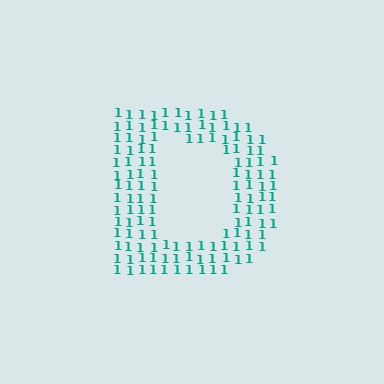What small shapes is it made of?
It is made of small digit 1's.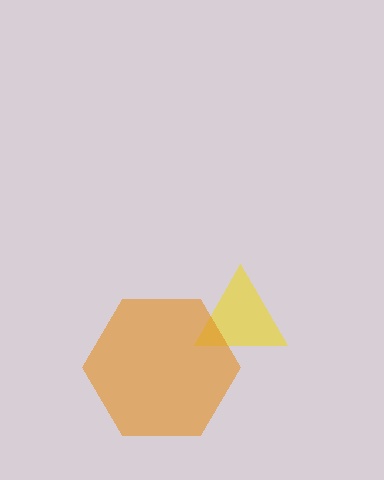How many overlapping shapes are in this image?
There are 2 overlapping shapes in the image.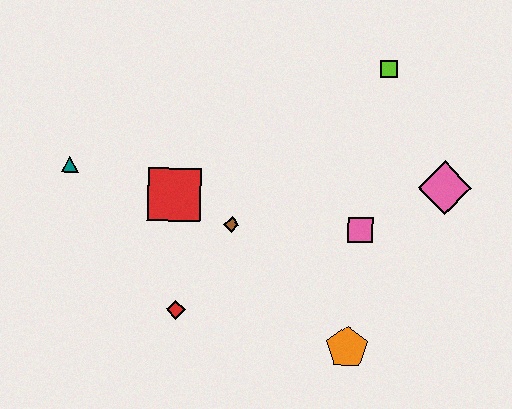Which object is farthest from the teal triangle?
The pink diamond is farthest from the teal triangle.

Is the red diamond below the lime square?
Yes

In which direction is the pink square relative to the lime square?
The pink square is below the lime square.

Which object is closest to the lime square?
The pink diamond is closest to the lime square.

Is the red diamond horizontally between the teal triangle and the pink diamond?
Yes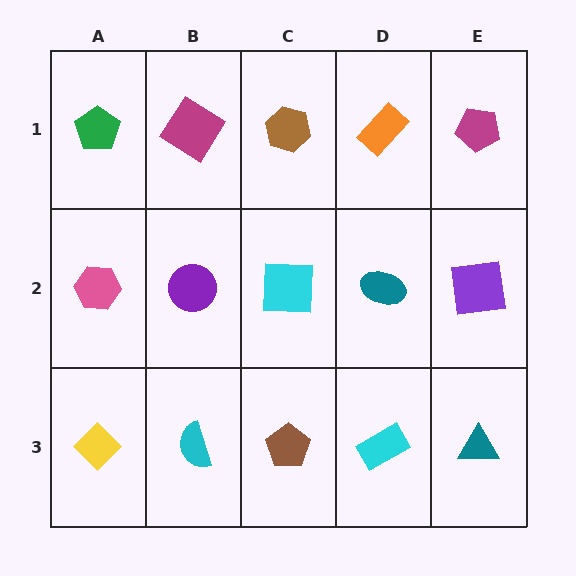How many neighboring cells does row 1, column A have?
2.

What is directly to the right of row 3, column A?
A cyan semicircle.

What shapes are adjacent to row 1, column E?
A purple square (row 2, column E), an orange rectangle (row 1, column D).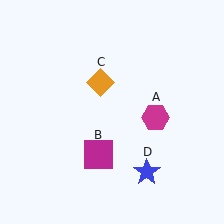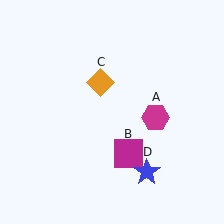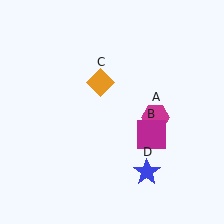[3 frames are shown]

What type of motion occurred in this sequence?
The magenta square (object B) rotated counterclockwise around the center of the scene.